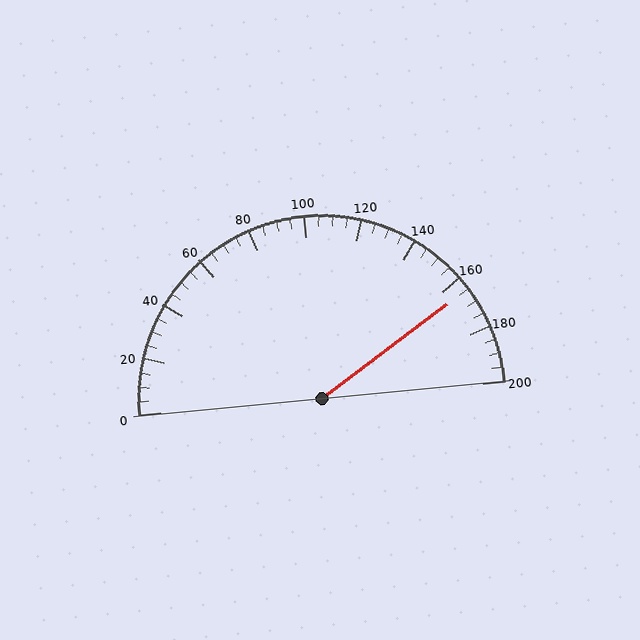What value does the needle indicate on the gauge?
The needle indicates approximately 165.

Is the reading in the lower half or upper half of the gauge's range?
The reading is in the upper half of the range (0 to 200).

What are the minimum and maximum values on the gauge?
The gauge ranges from 0 to 200.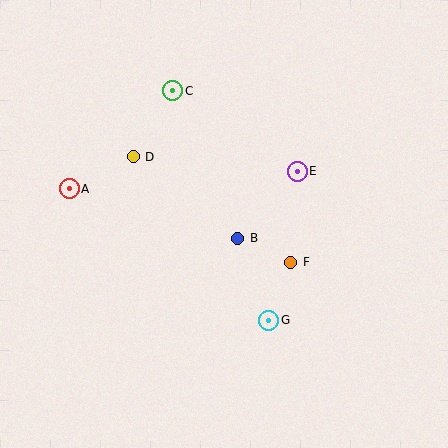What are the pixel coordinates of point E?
Point E is at (297, 171).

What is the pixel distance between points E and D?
The distance between E and D is 165 pixels.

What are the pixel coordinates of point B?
Point B is at (238, 238).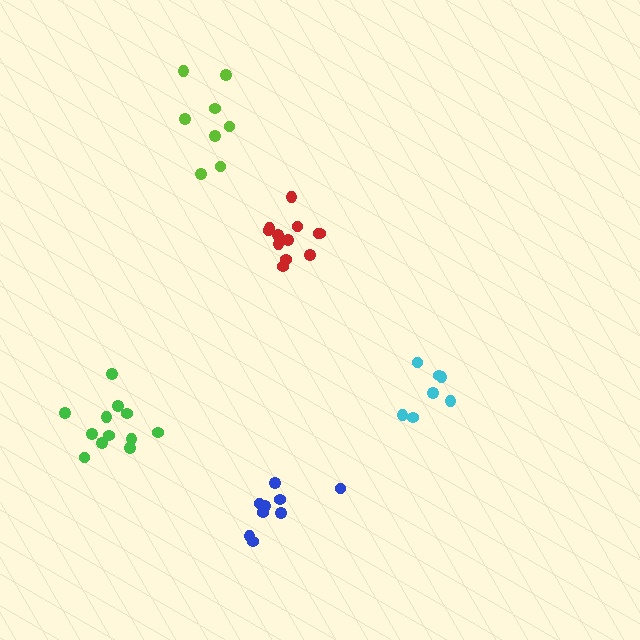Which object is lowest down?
The blue cluster is bottommost.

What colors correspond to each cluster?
The clusters are colored: red, blue, cyan, green, lime.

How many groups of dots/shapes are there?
There are 5 groups.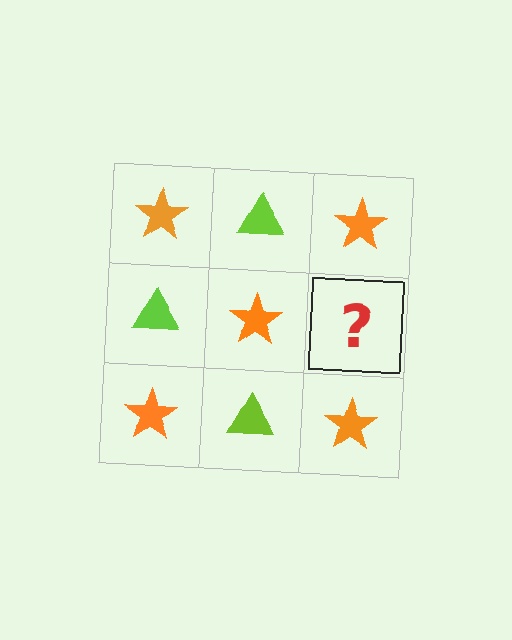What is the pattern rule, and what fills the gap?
The rule is that it alternates orange star and lime triangle in a checkerboard pattern. The gap should be filled with a lime triangle.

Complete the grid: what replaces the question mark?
The question mark should be replaced with a lime triangle.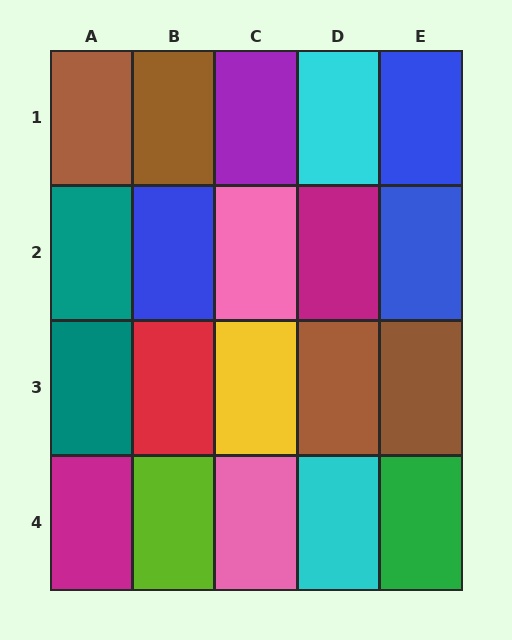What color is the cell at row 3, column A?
Teal.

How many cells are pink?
2 cells are pink.